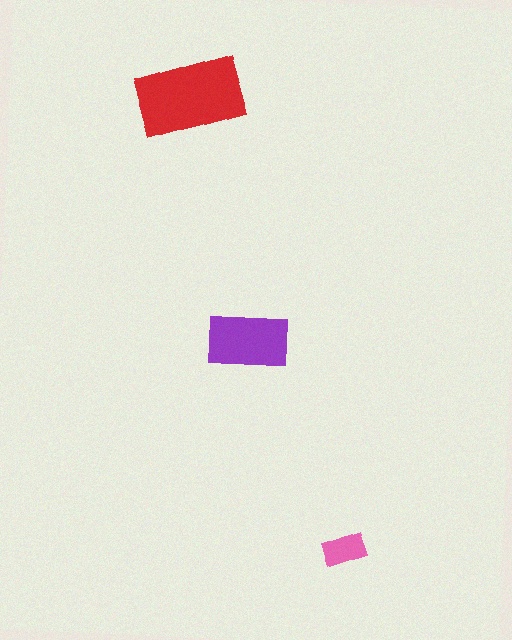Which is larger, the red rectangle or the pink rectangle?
The red one.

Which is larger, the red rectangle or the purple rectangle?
The red one.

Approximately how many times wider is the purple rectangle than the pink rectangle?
About 2 times wider.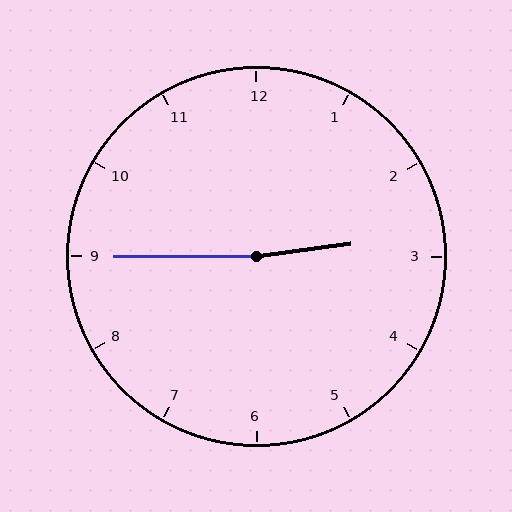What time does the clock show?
2:45.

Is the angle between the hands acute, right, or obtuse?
It is obtuse.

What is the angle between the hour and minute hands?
Approximately 172 degrees.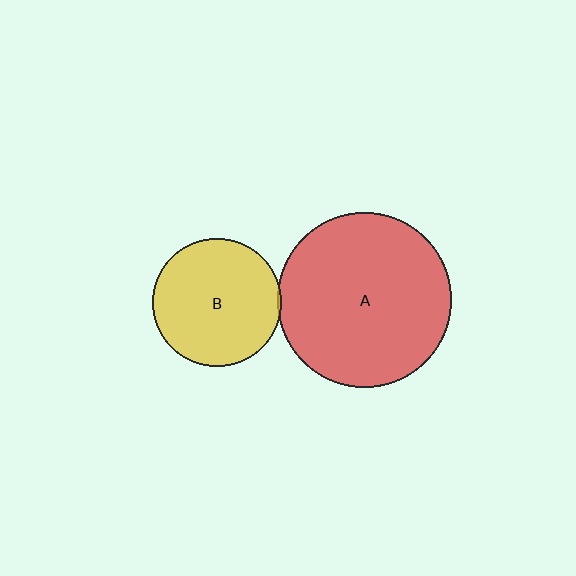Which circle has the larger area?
Circle A (red).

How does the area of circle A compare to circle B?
Approximately 1.8 times.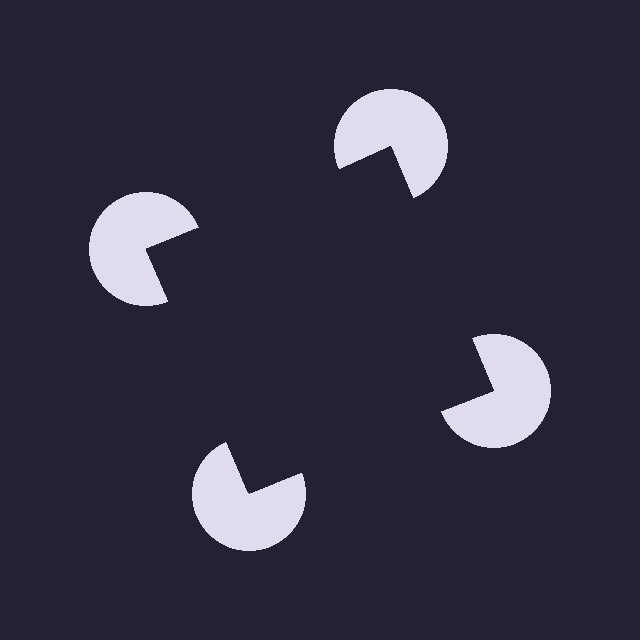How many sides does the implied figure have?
4 sides.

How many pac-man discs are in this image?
There are 4 — one at each vertex of the illusory square.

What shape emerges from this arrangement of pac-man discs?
An illusory square — its edges are inferred from the aligned wedge cuts in the pac-man discs, not physically drawn.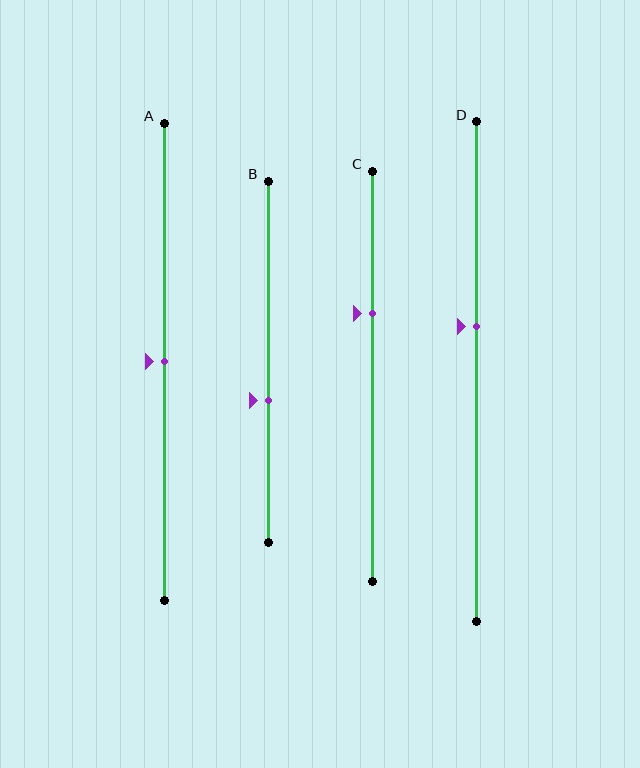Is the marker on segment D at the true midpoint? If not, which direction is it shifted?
No, the marker on segment D is shifted upward by about 9% of the segment length.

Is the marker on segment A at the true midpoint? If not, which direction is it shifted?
Yes, the marker on segment A is at the true midpoint.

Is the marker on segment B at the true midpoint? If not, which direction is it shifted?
No, the marker on segment B is shifted downward by about 11% of the segment length.